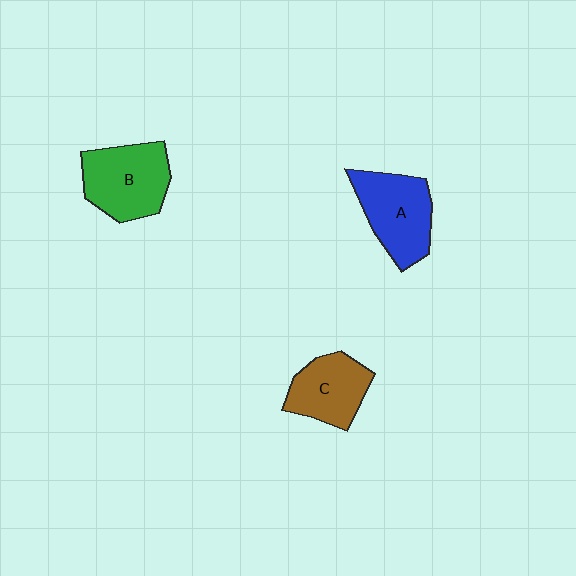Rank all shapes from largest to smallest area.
From largest to smallest: B (green), A (blue), C (brown).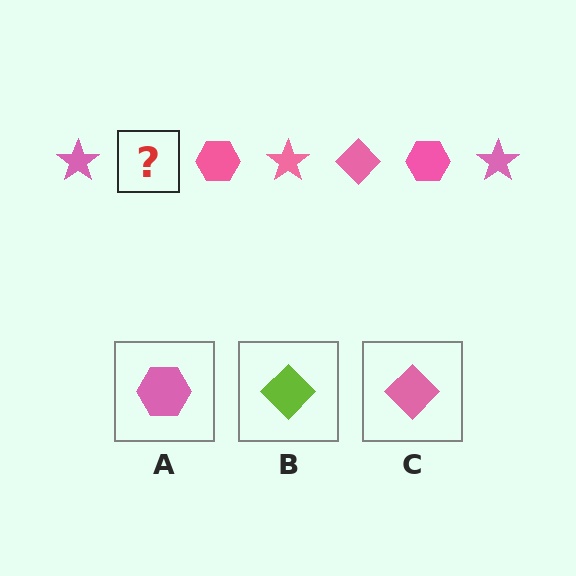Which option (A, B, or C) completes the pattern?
C.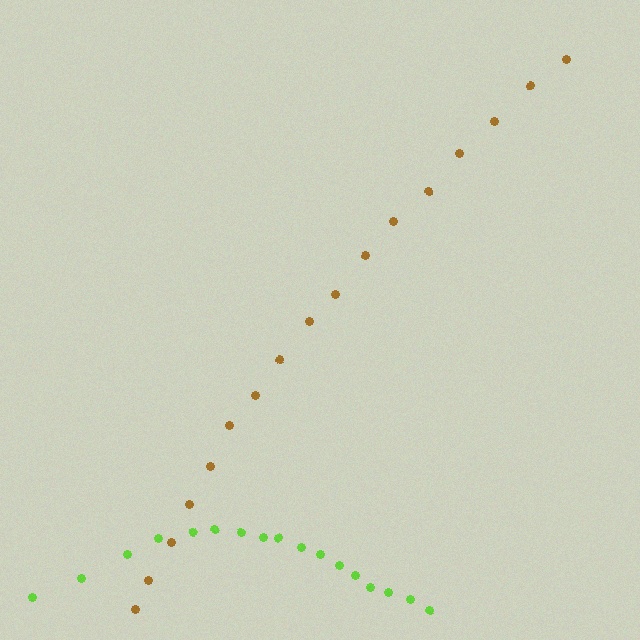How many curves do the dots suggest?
There are 2 distinct paths.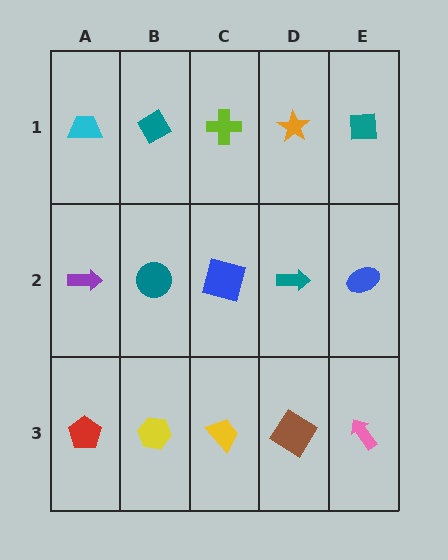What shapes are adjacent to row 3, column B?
A teal circle (row 2, column B), a red pentagon (row 3, column A), a yellow trapezoid (row 3, column C).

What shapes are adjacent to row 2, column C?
A lime cross (row 1, column C), a yellow trapezoid (row 3, column C), a teal circle (row 2, column B), a teal arrow (row 2, column D).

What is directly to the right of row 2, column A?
A teal circle.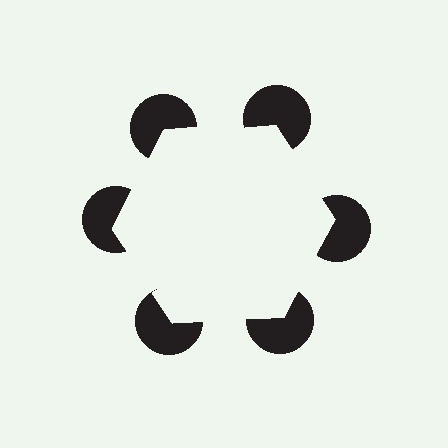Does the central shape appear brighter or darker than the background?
It typically appears slightly brighter than the background, even though no actual brightness change is drawn.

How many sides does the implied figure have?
6 sides.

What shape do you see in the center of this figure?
An illusory hexagon — its edges are inferred from the aligned wedge cuts in the pac-man discs, not physically drawn.